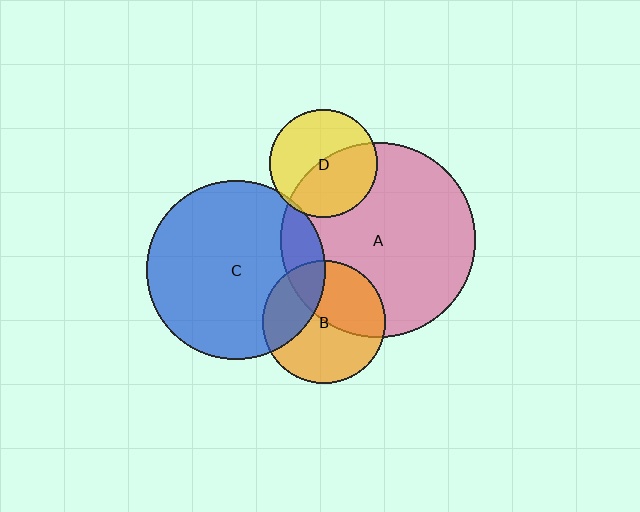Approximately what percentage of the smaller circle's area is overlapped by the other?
Approximately 5%.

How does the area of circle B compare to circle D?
Approximately 1.3 times.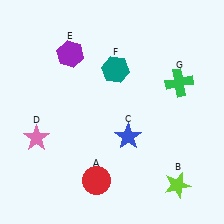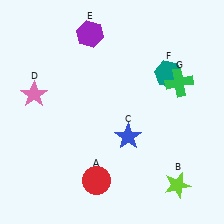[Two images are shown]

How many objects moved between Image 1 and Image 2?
3 objects moved between the two images.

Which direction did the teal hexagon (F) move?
The teal hexagon (F) moved right.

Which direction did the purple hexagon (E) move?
The purple hexagon (E) moved up.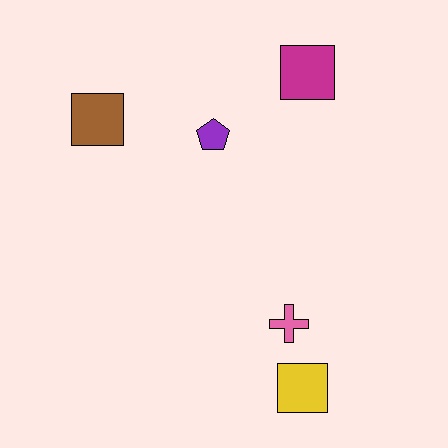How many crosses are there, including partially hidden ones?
There is 1 cross.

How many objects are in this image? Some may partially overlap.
There are 5 objects.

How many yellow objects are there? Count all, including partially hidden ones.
There is 1 yellow object.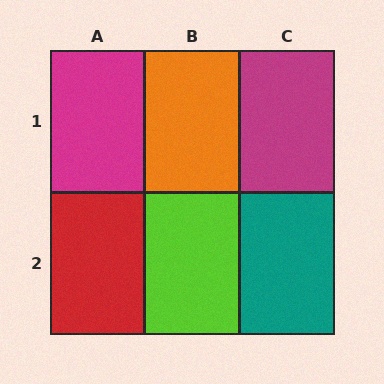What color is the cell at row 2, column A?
Red.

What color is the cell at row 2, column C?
Teal.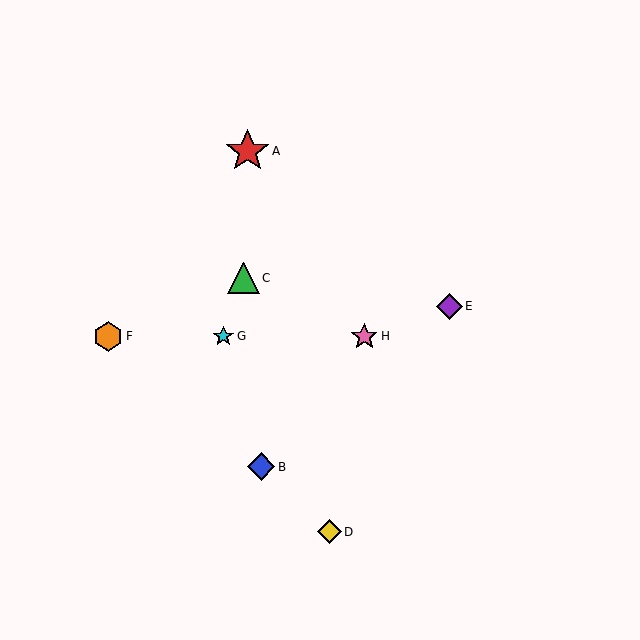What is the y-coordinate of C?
Object C is at y≈278.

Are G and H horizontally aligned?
Yes, both are at y≈336.